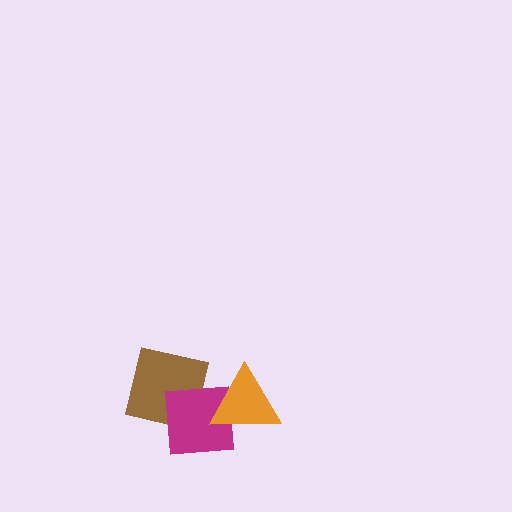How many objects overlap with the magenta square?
2 objects overlap with the magenta square.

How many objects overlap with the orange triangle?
1 object overlaps with the orange triangle.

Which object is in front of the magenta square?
The orange triangle is in front of the magenta square.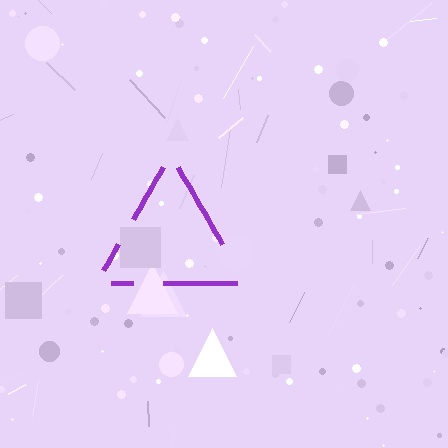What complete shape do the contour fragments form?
The contour fragments form a triangle.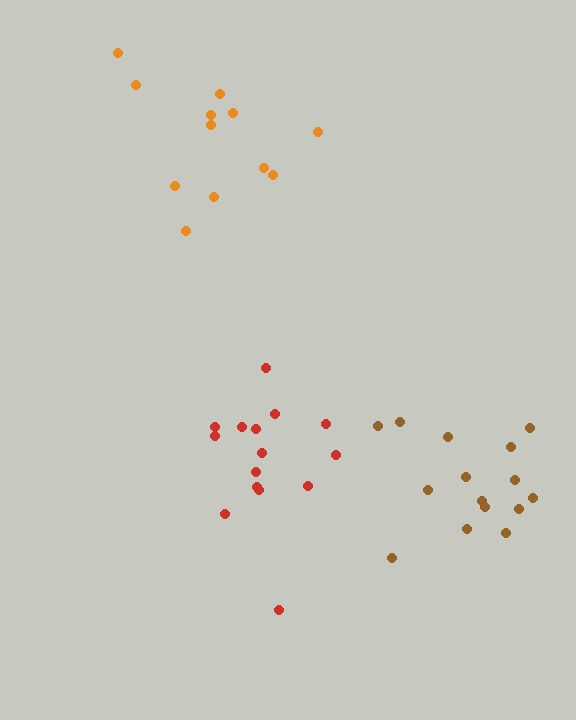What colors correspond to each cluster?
The clusters are colored: orange, red, brown.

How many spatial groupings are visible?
There are 3 spatial groupings.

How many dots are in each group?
Group 1: 12 dots, Group 2: 15 dots, Group 3: 15 dots (42 total).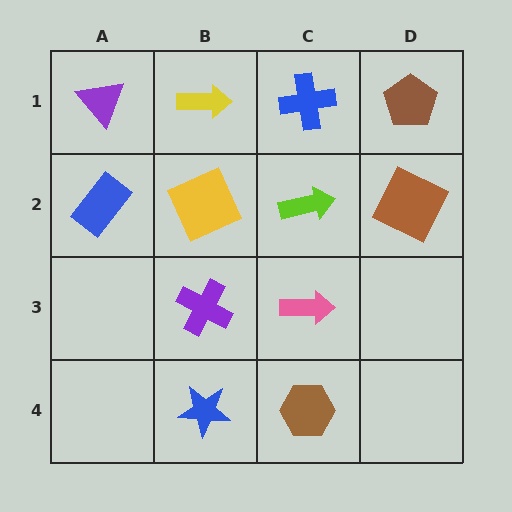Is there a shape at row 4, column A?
No, that cell is empty.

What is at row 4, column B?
A blue star.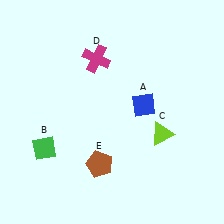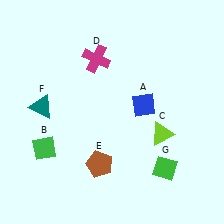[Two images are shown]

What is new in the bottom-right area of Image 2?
A green diamond (G) was added in the bottom-right area of Image 2.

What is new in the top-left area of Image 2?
A teal triangle (F) was added in the top-left area of Image 2.